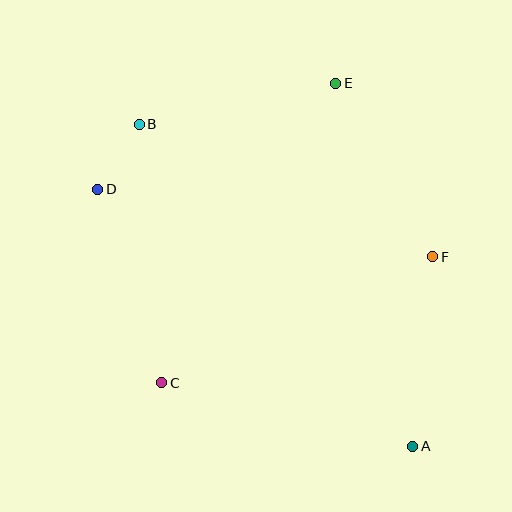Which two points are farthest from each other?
Points A and B are farthest from each other.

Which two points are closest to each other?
Points B and D are closest to each other.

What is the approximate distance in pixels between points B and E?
The distance between B and E is approximately 200 pixels.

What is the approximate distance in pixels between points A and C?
The distance between A and C is approximately 258 pixels.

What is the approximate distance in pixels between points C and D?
The distance between C and D is approximately 204 pixels.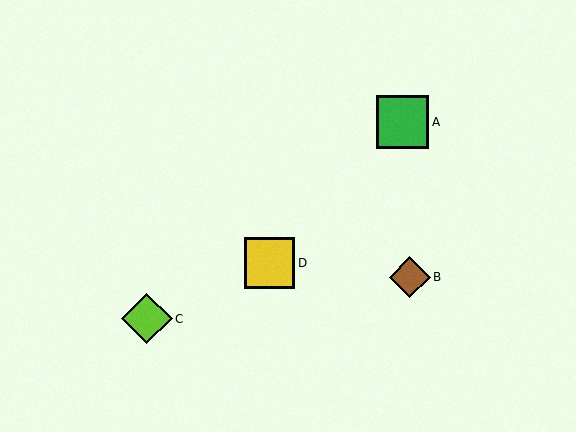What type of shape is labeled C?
Shape C is a lime diamond.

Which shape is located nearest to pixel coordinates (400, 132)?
The green square (labeled A) at (402, 122) is nearest to that location.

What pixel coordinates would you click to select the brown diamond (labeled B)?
Click at (410, 277) to select the brown diamond B.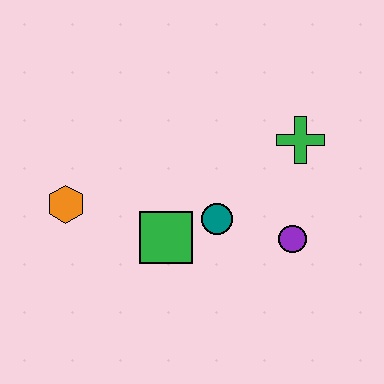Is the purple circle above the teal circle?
No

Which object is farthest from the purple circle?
The orange hexagon is farthest from the purple circle.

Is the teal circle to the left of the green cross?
Yes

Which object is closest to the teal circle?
The green square is closest to the teal circle.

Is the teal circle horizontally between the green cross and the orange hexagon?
Yes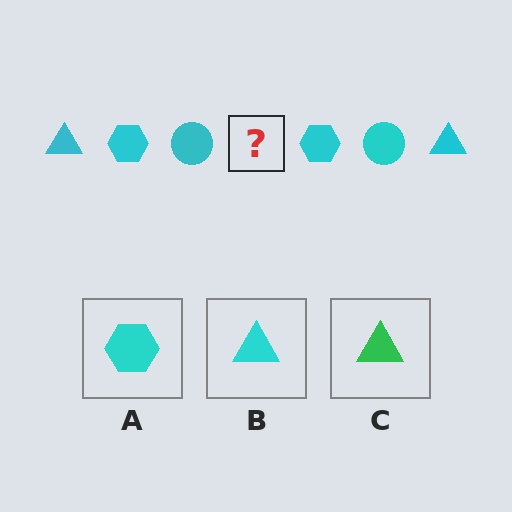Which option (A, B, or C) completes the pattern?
B.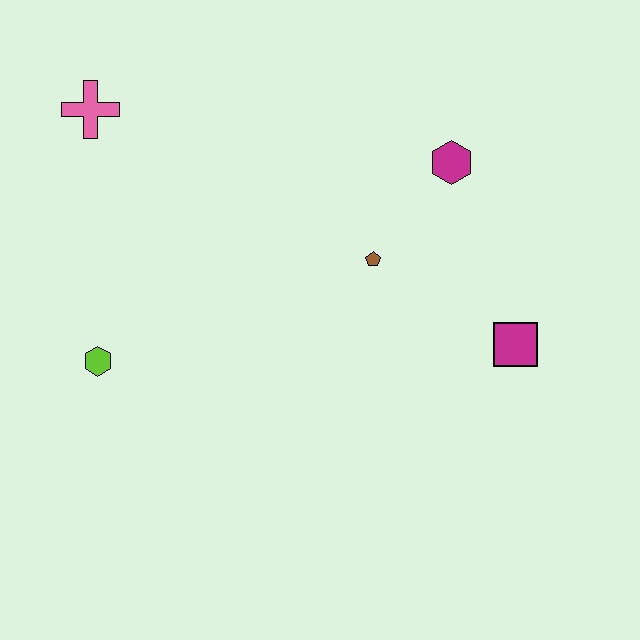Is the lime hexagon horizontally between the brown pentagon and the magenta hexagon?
No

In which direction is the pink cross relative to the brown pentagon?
The pink cross is to the left of the brown pentagon.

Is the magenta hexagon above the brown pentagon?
Yes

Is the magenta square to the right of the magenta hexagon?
Yes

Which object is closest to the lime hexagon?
The pink cross is closest to the lime hexagon.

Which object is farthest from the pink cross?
The magenta square is farthest from the pink cross.